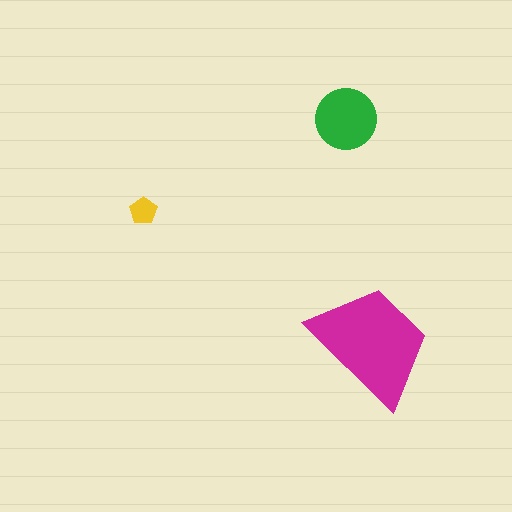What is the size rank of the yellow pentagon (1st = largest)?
3rd.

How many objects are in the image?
There are 3 objects in the image.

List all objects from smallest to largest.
The yellow pentagon, the green circle, the magenta trapezoid.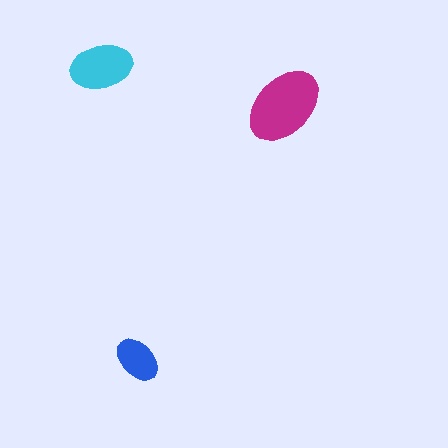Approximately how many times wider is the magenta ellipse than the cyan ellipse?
About 1.5 times wider.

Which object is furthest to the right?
The magenta ellipse is rightmost.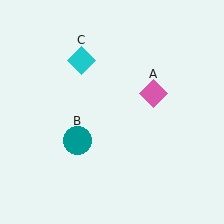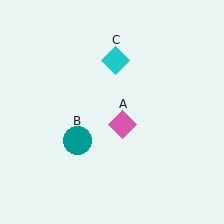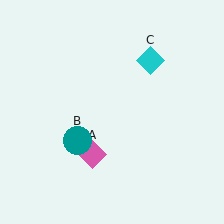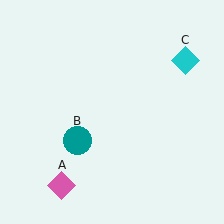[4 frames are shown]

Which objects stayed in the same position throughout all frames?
Teal circle (object B) remained stationary.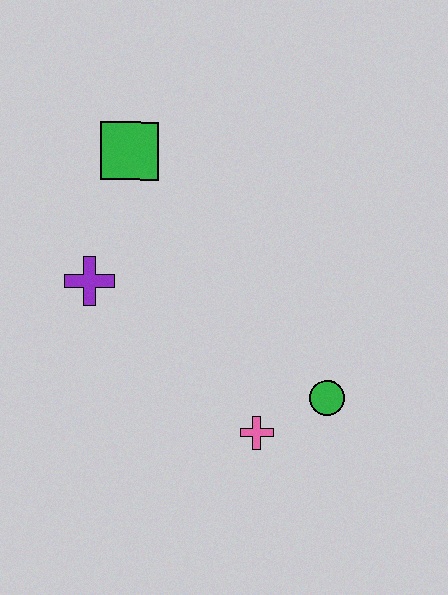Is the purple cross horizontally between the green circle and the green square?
No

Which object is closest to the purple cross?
The green square is closest to the purple cross.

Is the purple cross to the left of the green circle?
Yes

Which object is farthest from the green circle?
The green square is farthest from the green circle.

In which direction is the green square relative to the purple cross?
The green square is above the purple cross.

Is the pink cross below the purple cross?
Yes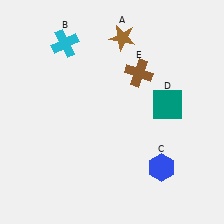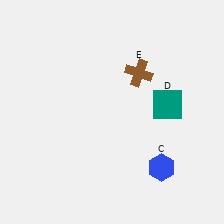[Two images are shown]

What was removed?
The cyan cross (B), the brown star (A) were removed in Image 2.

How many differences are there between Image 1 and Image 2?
There are 2 differences between the two images.